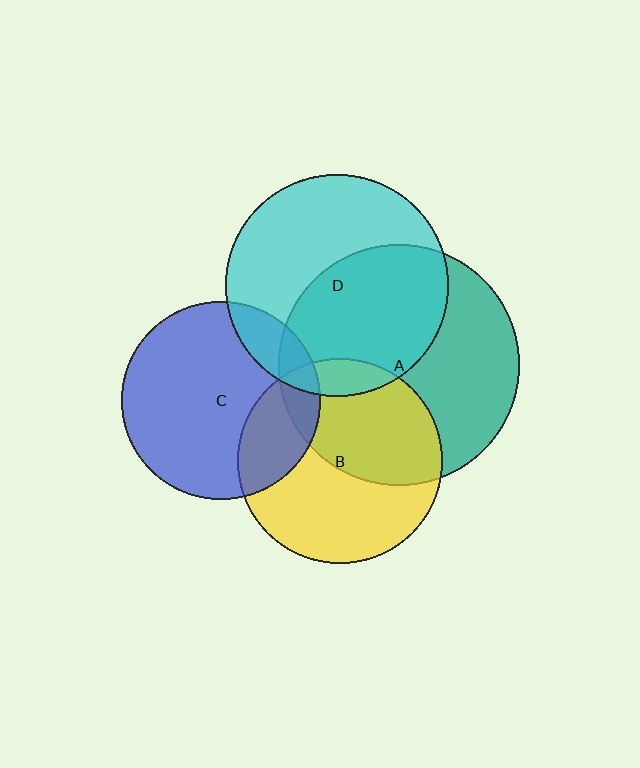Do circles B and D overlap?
Yes.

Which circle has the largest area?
Circle A (teal).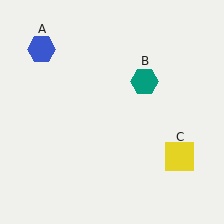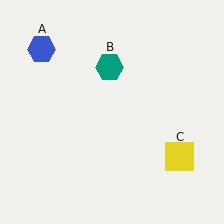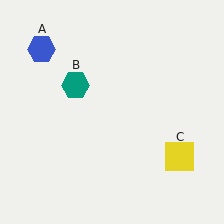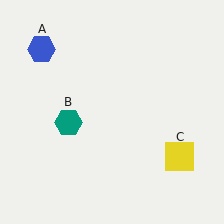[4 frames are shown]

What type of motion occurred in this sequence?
The teal hexagon (object B) rotated counterclockwise around the center of the scene.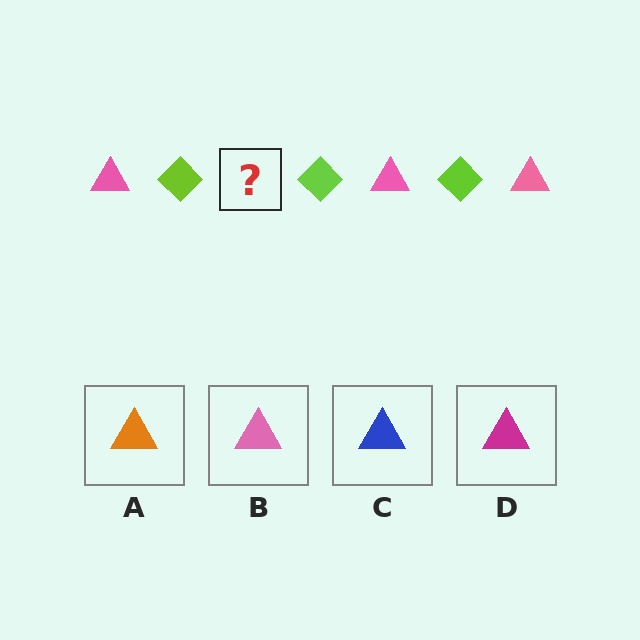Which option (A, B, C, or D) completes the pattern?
B.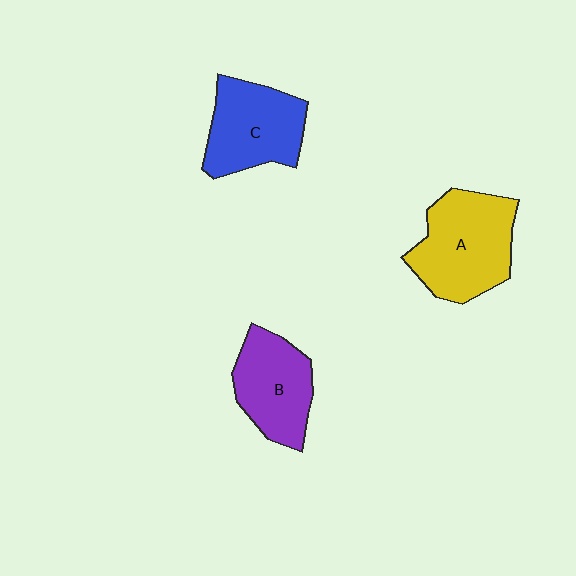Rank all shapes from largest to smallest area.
From largest to smallest: A (yellow), C (blue), B (purple).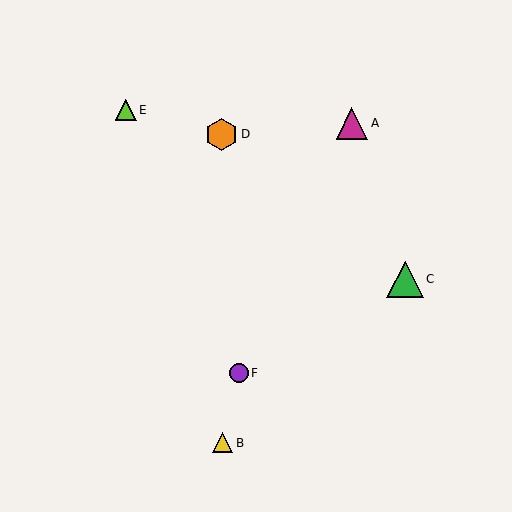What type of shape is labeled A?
Shape A is a magenta triangle.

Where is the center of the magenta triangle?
The center of the magenta triangle is at (352, 123).